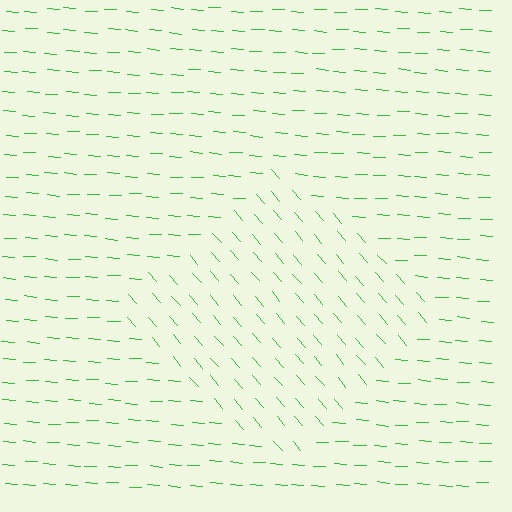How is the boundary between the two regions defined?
The boundary is defined purely by a change in line orientation (approximately 45 degrees difference). All lines are the same color and thickness.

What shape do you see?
I see a diamond.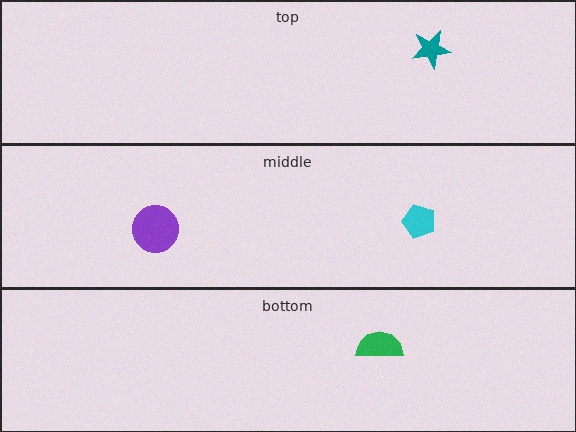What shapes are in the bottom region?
The green semicircle.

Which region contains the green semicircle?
The bottom region.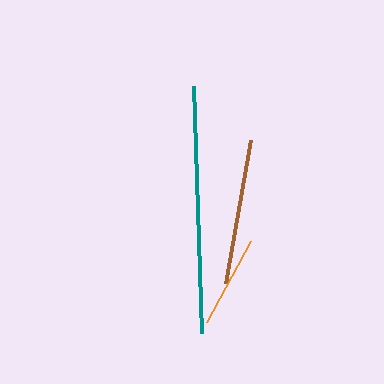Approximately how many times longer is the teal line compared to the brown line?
The teal line is approximately 1.7 times the length of the brown line.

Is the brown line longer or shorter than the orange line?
The brown line is longer than the orange line.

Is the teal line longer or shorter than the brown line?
The teal line is longer than the brown line.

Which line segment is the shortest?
The orange line is the shortest at approximately 92 pixels.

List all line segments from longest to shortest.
From longest to shortest: teal, brown, orange.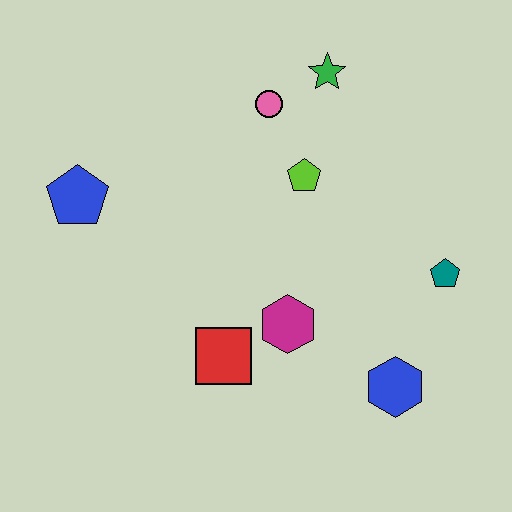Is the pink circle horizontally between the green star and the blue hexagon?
No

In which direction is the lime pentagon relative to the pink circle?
The lime pentagon is below the pink circle.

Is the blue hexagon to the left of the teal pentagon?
Yes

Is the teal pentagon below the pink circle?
Yes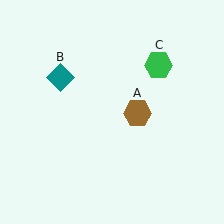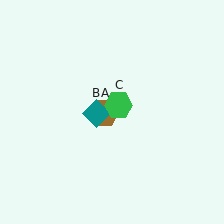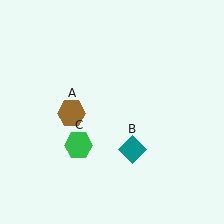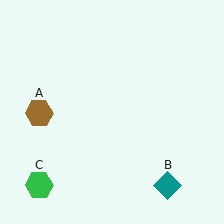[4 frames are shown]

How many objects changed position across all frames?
3 objects changed position: brown hexagon (object A), teal diamond (object B), green hexagon (object C).